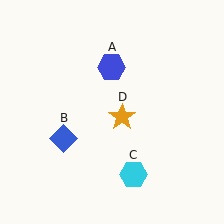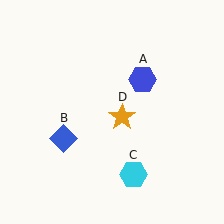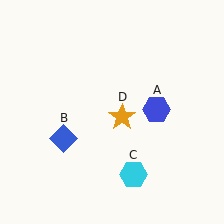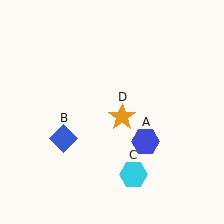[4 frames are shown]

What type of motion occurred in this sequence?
The blue hexagon (object A) rotated clockwise around the center of the scene.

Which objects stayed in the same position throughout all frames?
Blue diamond (object B) and cyan hexagon (object C) and orange star (object D) remained stationary.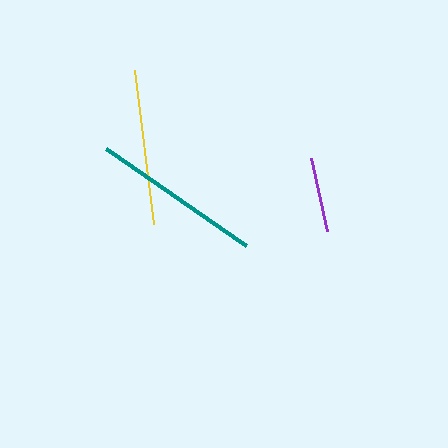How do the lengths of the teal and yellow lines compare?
The teal and yellow lines are approximately the same length.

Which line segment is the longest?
The teal line is the longest at approximately 170 pixels.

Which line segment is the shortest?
The purple line is the shortest at approximately 75 pixels.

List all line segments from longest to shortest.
From longest to shortest: teal, yellow, purple.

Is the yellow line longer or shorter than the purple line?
The yellow line is longer than the purple line.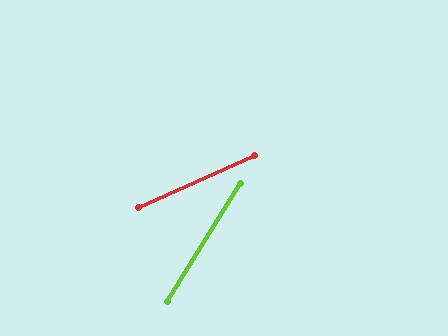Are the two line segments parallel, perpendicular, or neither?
Neither parallel nor perpendicular — they differ by about 34°.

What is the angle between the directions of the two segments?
Approximately 34 degrees.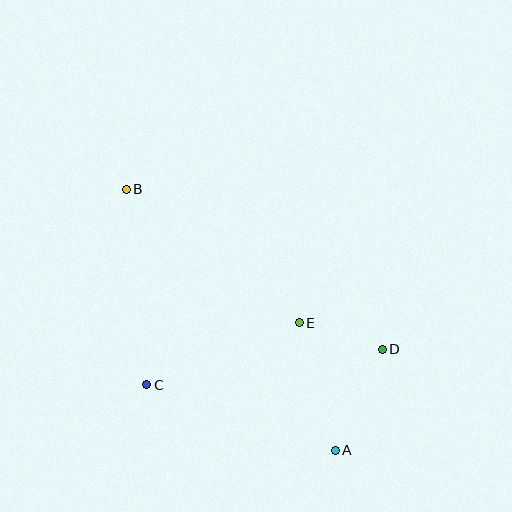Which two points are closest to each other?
Points D and E are closest to each other.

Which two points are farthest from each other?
Points A and B are farthest from each other.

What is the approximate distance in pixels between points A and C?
The distance between A and C is approximately 200 pixels.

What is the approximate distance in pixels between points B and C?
The distance between B and C is approximately 196 pixels.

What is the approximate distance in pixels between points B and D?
The distance between B and D is approximately 301 pixels.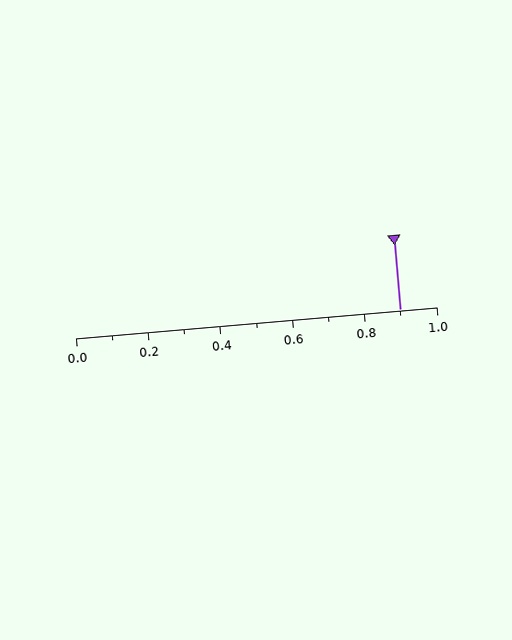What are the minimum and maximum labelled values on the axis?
The axis runs from 0.0 to 1.0.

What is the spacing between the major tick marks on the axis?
The major ticks are spaced 0.2 apart.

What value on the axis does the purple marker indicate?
The marker indicates approximately 0.9.